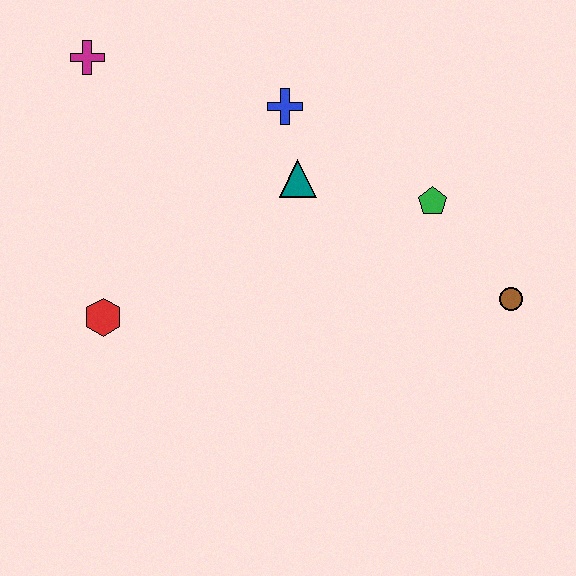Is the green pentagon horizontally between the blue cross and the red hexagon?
No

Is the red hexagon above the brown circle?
No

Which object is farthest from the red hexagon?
The brown circle is farthest from the red hexagon.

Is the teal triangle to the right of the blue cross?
Yes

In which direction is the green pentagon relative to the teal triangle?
The green pentagon is to the right of the teal triangle.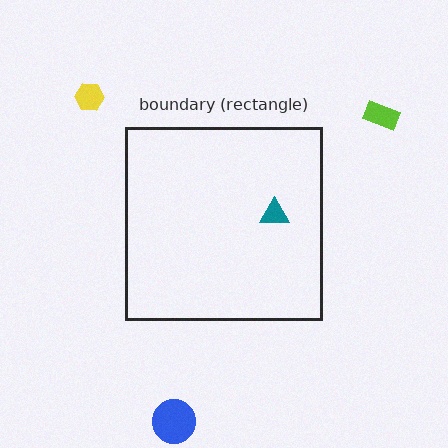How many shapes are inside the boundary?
1 inside, 3 outside.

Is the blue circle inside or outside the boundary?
Outside.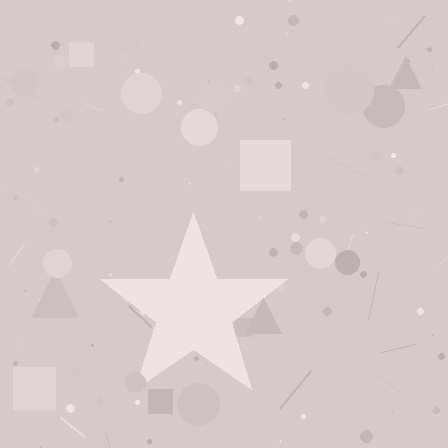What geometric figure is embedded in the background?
A star is embedded in the background.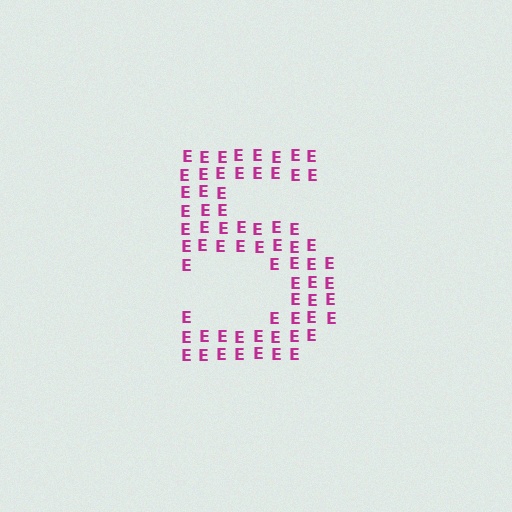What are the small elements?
The small elements are letter E's.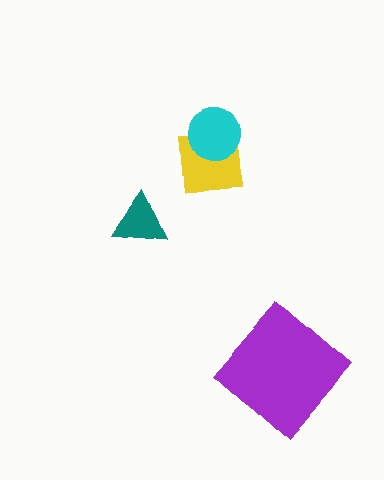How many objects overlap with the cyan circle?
1 object overlaps with the cyan circle.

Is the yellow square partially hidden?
Yes, it is partially covered by another shape.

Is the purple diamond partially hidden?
No, no other shape covers it.